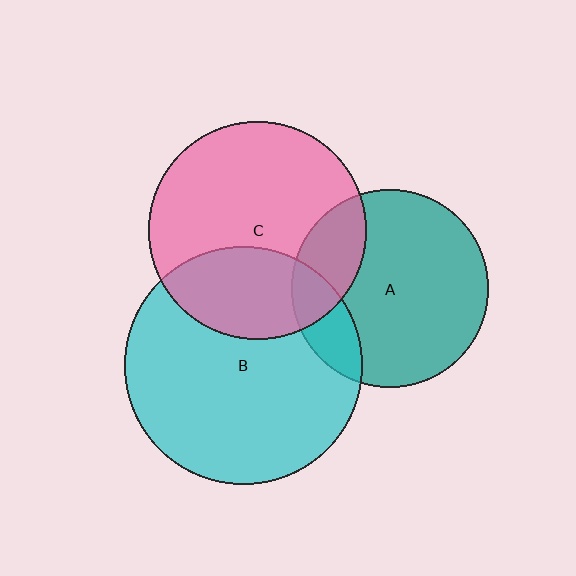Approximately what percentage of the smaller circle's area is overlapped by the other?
Approximately 15%.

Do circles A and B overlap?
Yes.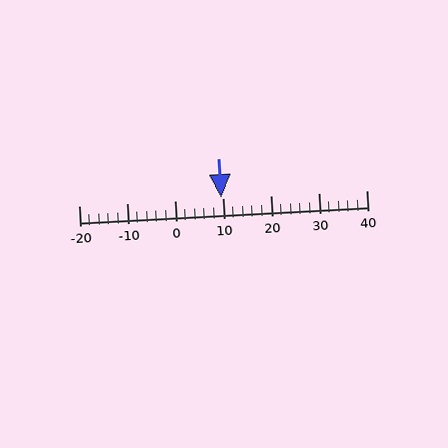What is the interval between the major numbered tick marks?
The major tick marks are spaced 10 units apart.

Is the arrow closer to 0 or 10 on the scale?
The arrow is closer to 10.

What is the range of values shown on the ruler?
The ruler shows values from -20 to 40.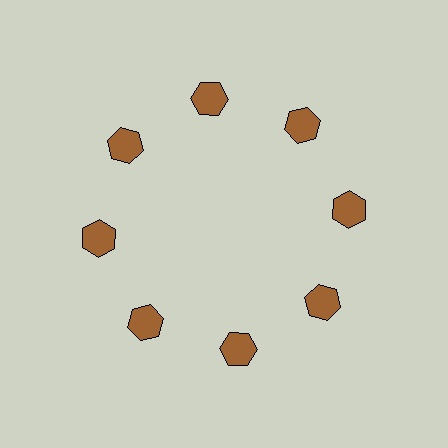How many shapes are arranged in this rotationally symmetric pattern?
There are 8 shapes, arranged in 8 groups of 1.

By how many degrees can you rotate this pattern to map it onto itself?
The pattern maps onto itself every 45 degrees of rotation.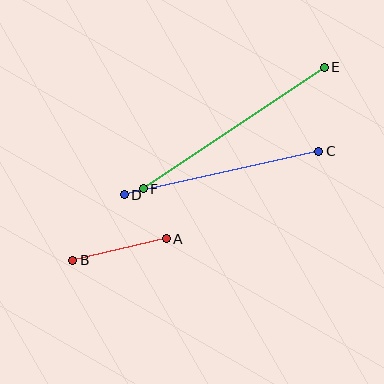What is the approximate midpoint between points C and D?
The midpoint is at approximately (222, 173) pixels.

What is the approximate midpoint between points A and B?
The midpoint is at approximately (119, 249) pixels.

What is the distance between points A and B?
The distance is approximately 96 pixels.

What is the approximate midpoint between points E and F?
The midpoint is at approximately (234, 128) pixels.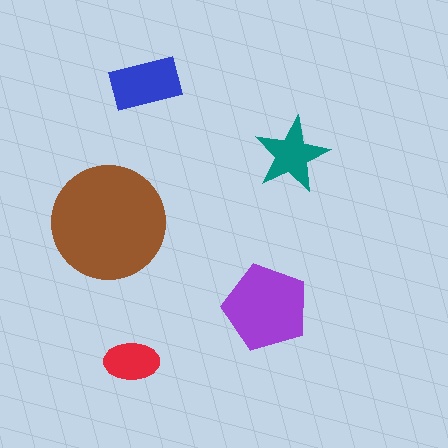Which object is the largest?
The brown circle.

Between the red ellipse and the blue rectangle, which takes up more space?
The blue rectangle.